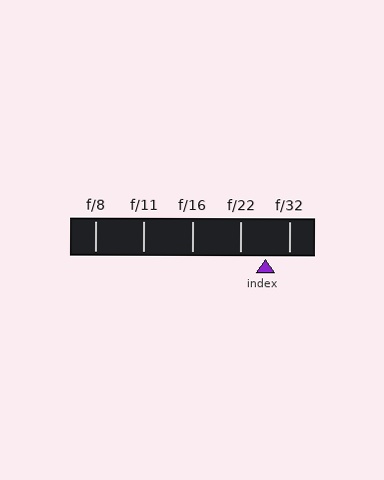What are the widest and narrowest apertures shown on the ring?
The widest aperture shown is f/8 and the narrowest is f/32.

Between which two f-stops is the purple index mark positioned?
The index mark is between f/22 and f/32.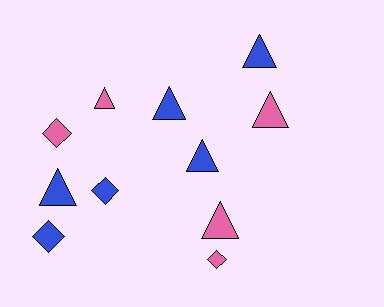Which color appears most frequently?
Blue, with 6 objects.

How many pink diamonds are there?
There are 2 pink diamonds.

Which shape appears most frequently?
Triangle, with 7 objects.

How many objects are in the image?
There are 11 objects.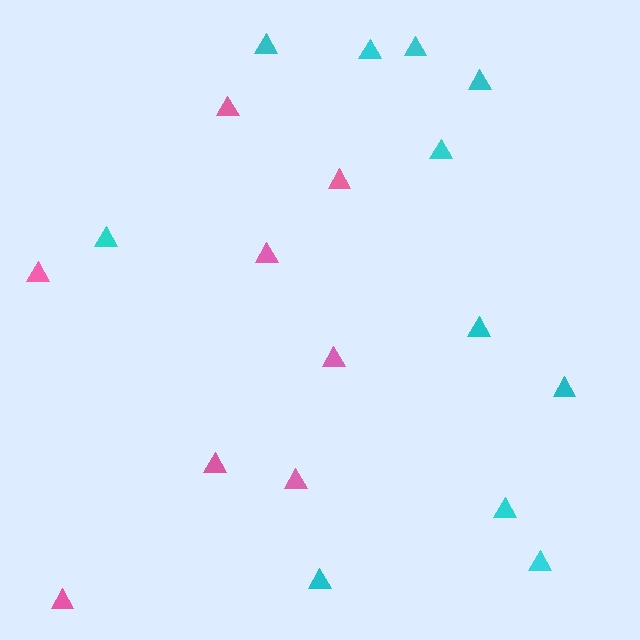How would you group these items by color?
There are 2 groups: one group of cyan triangles (11) and one group of pink triangles (8).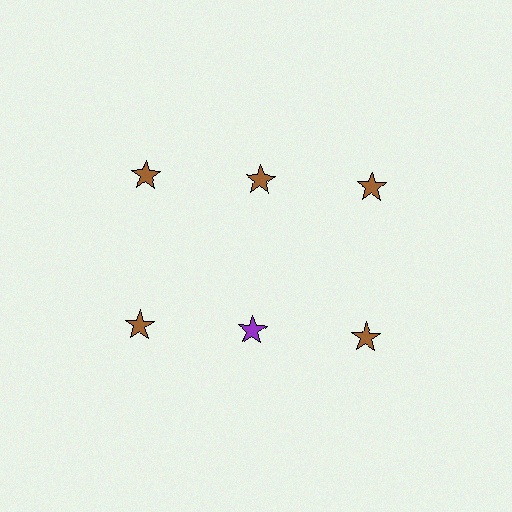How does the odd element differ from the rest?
It has a different color: purple instead of brown.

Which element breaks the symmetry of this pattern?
The purple star in the second row, second from left column breaks the symmetry. All other shapes are brown stars.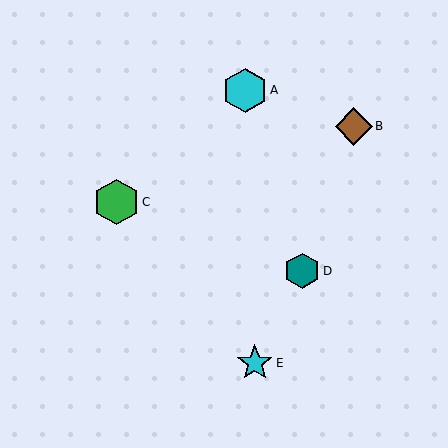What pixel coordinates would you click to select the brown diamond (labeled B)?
Click at (354, 126) to select the brown diamond B.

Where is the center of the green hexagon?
The center of the green hexagon is at (117, 202).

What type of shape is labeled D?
Shape D is a teal hexagon.